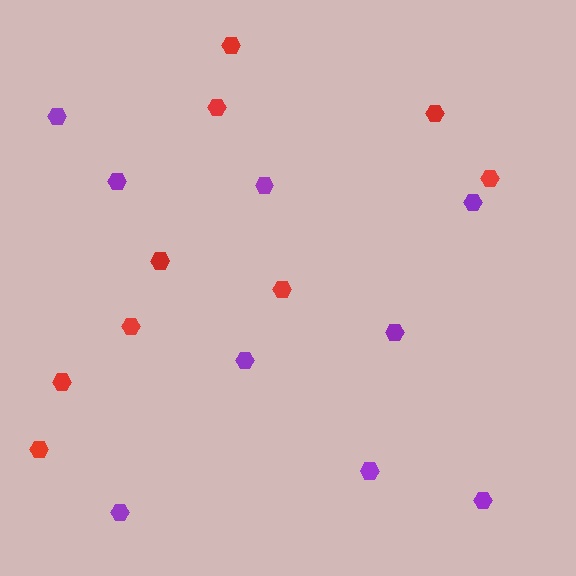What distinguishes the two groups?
There are 2 groups: one group of purple hexagons (9) and one group of red hexagons (9).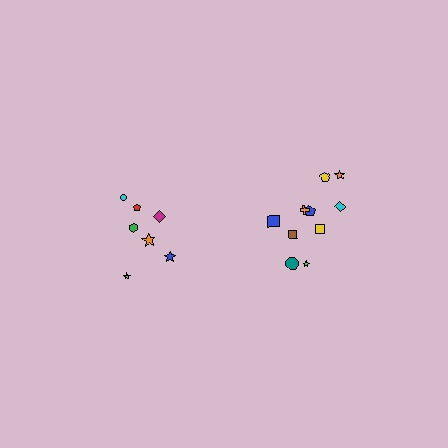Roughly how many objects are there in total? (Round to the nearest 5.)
Roughly 15 objects in total.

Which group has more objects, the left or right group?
The right group.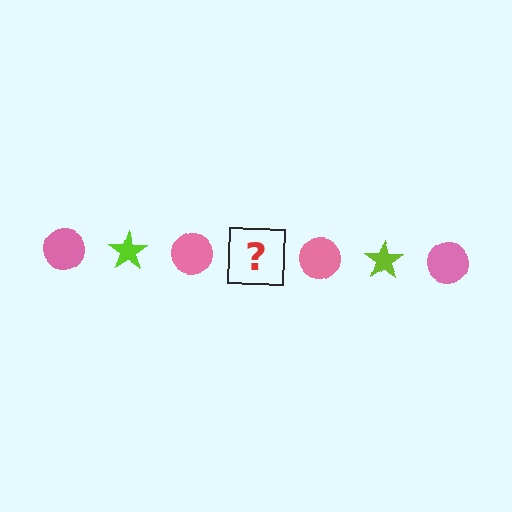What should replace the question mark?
The question mark should be replaced with a lime star.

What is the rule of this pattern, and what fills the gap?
The rule is that the pattern alternates between pink circle and lime star. The gap should be filled with a lime star.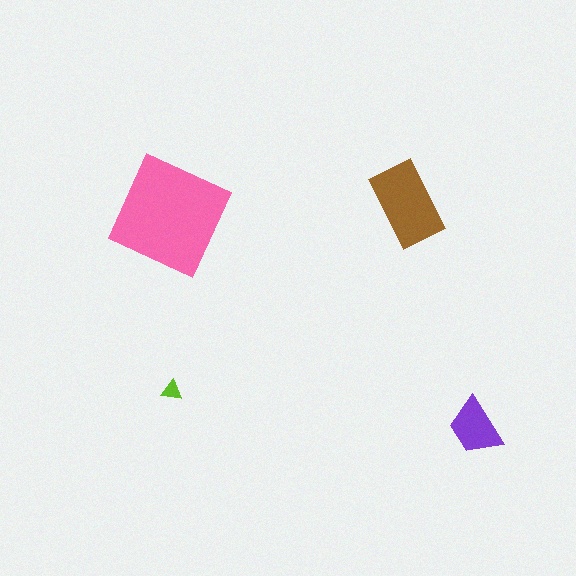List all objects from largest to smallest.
The pink square, the brown rectangle, the purple trapezoid, the lime triangle.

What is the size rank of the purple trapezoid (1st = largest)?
3rd.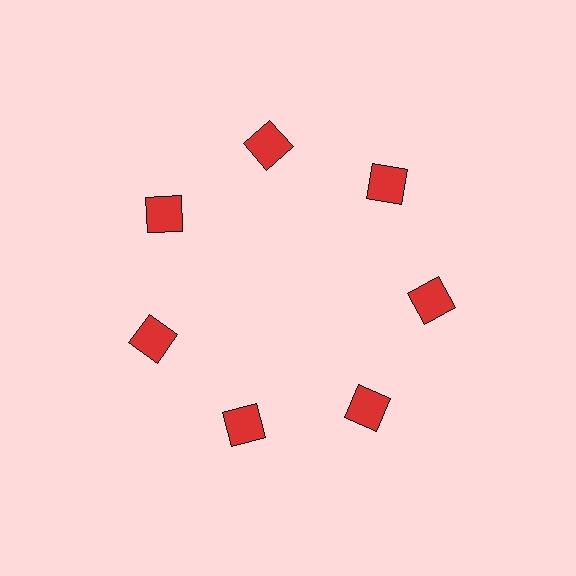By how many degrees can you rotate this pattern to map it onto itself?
The pattern maps onto itself every 51 degrees of rotation.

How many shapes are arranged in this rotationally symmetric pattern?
There are 7 shapes, arranged in 7 groups of 1.